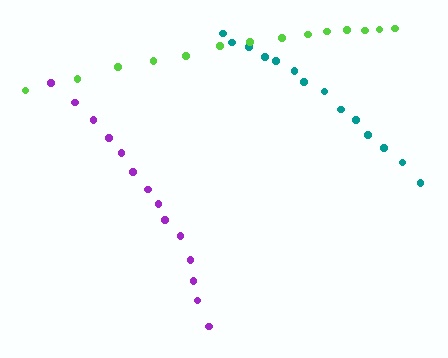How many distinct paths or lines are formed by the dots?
There are 3 distinct paths.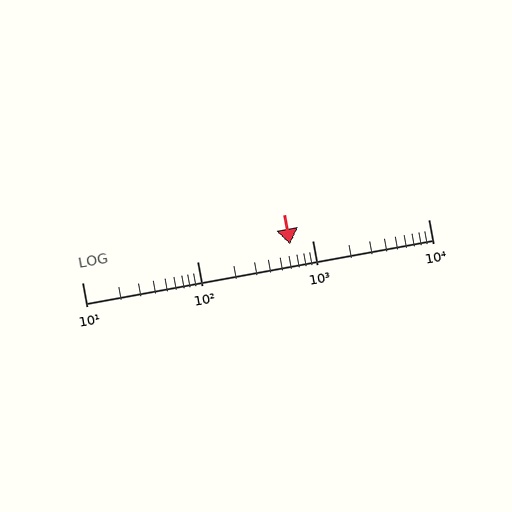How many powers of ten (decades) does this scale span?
The scale spans 3 decades, from 10 to 10000.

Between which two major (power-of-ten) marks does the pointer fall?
The pointer is between 100 and 1000.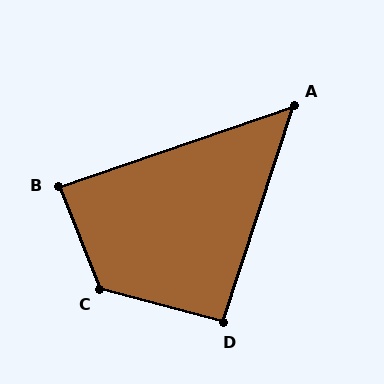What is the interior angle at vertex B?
Approximately 87 degrees (approximately right).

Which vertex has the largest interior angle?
C, at approximately 127 degrees.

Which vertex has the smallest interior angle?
A, at approximately 53 degrees.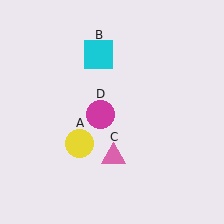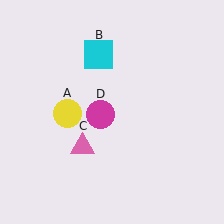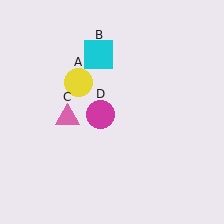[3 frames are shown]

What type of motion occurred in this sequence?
The yellow circle (object A), pink triangle (object C) rotated clockwise around the center of the scene.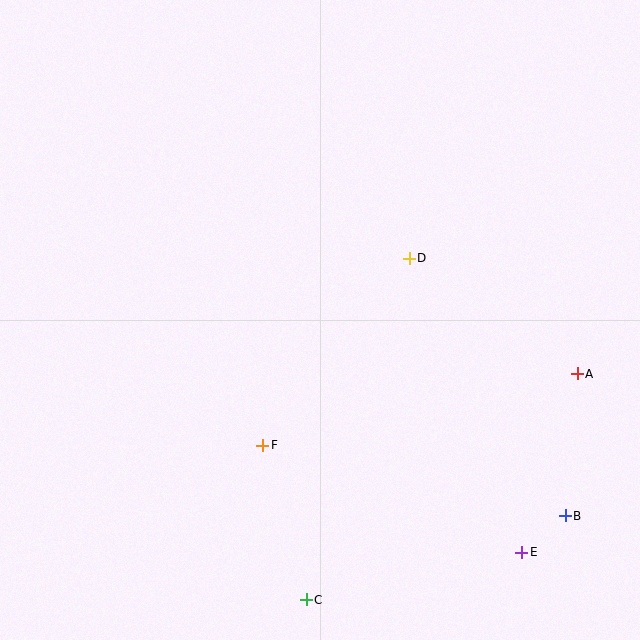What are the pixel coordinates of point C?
Point C is at (306, 600).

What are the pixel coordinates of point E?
Point E is at (522, 552).